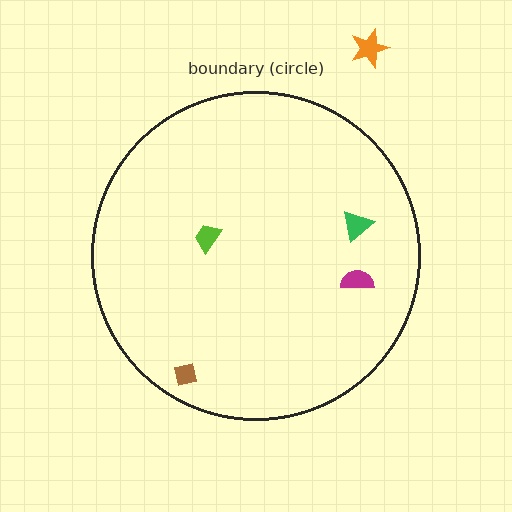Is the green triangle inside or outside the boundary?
Inside.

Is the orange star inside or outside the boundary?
Outside.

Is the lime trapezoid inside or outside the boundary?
Inside.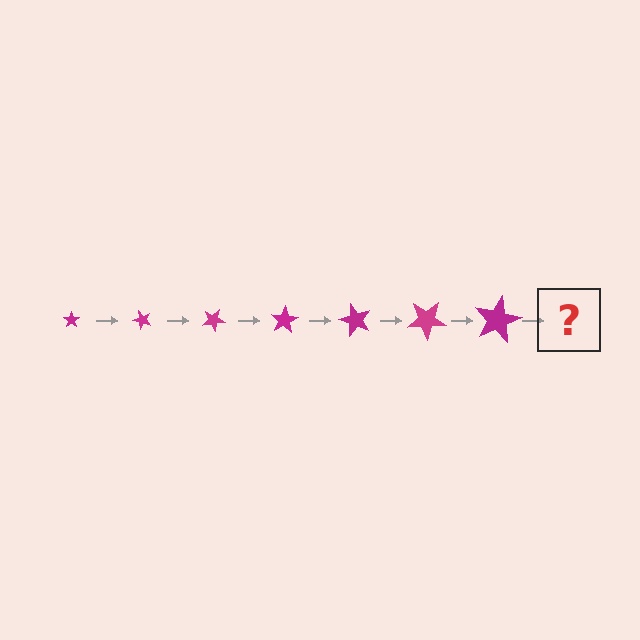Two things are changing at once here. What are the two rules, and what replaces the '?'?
The two rules are that the star grows larger each step and it rotates 50 degrees each step. The '?' should be a star, larger than the previous one and rotated 350 degrees from the start.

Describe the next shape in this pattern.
It should be a star, larger than the previous one and rotated 350 degrees from the start.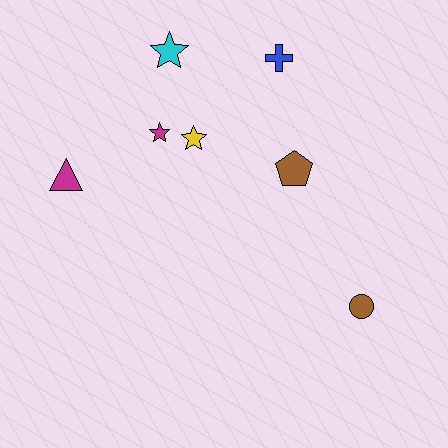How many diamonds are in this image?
There are no diamonds.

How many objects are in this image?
There are 7 objects.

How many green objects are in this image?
There are no green objects.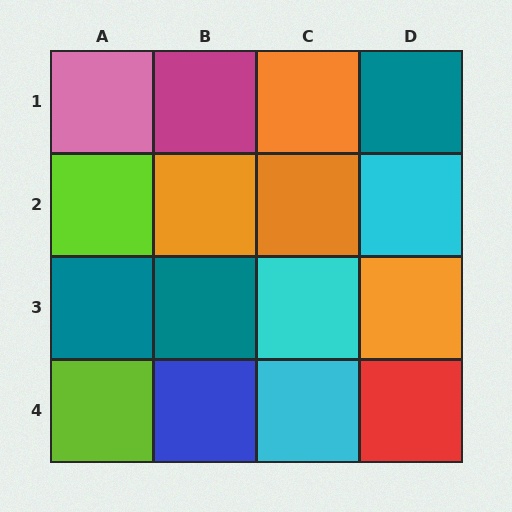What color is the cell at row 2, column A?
Lime.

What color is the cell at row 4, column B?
Blue.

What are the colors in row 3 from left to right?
Teal, teal, cyan, orange.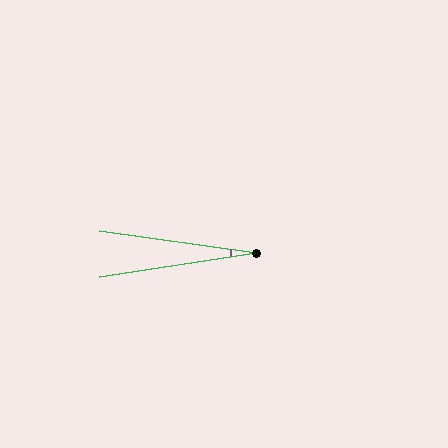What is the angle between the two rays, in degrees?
Approximately 17 degrees.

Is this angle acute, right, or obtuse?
It is acute.